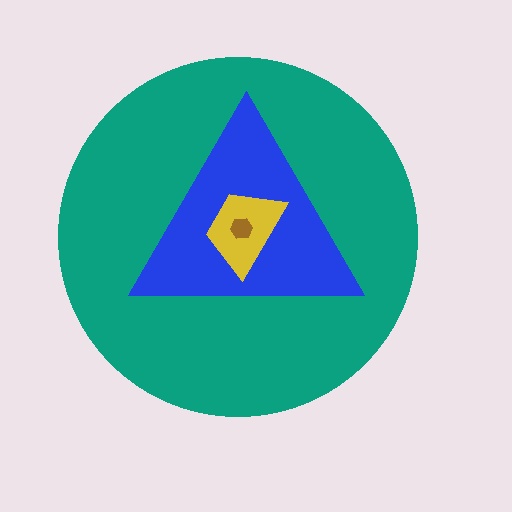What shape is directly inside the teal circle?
The blue triangle.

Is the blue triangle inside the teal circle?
Yes.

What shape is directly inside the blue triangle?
The yellow trapezoid.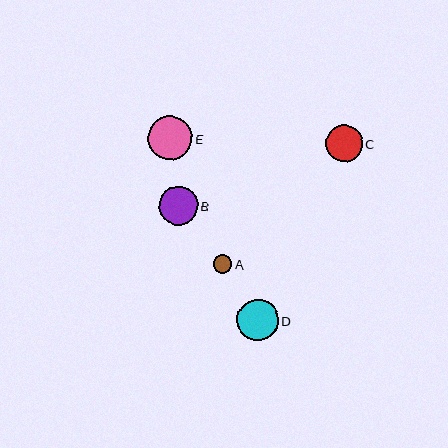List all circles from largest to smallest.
From largest to smallest: E, D, B, C, A.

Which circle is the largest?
Circle E is the largest with a size of approximately 44 pixels.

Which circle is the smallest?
Circle A is the smallest with a size of approximately 19 pixels.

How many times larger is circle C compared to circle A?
Circle C is approximately 2.0 times the size of circle A.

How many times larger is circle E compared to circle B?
Circle E is approximately 1.1 times the size of circle B.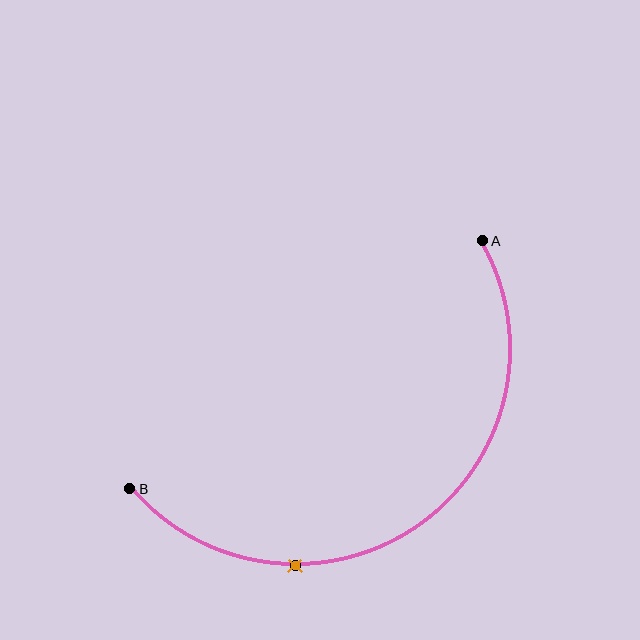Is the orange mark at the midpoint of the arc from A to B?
No. The orange mark lies on the arc but is closer to endpoint B. The arc midpoint would be at the point on the curve equidistant along the arc from both A and B.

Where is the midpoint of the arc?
The arc midpoint is the point on the curve farthest from the straight line joining A and B. It sits below and to the right of that line.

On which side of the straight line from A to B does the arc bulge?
The arc bulges below and to the right of the straight line connecting A and B.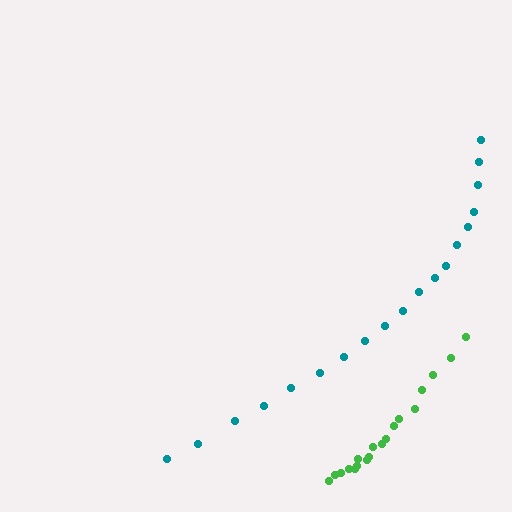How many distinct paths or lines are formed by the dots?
There are 2 distinct paths.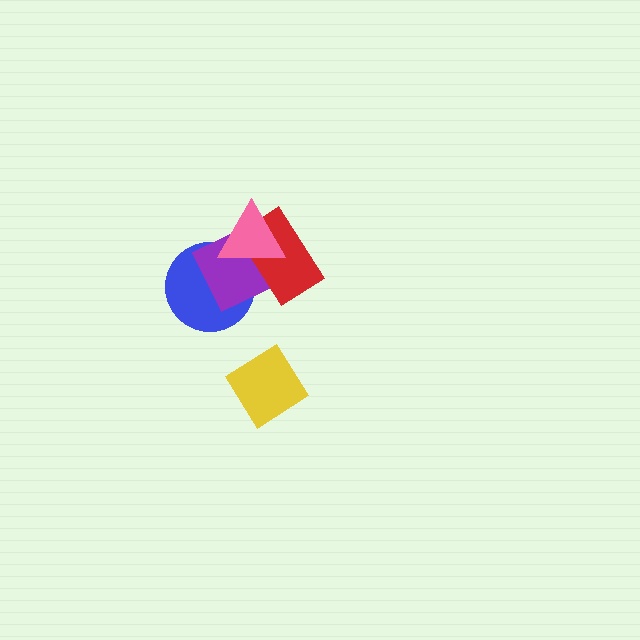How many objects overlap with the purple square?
3 objects overlap with the purple square.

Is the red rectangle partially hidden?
Yes, it is partially covered by another shape.